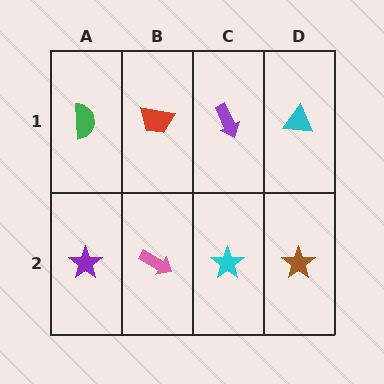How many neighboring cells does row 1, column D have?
2.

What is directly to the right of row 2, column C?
A brown star.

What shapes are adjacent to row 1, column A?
A purple star (row 2, column A), a red trapezoid (row 1, column B).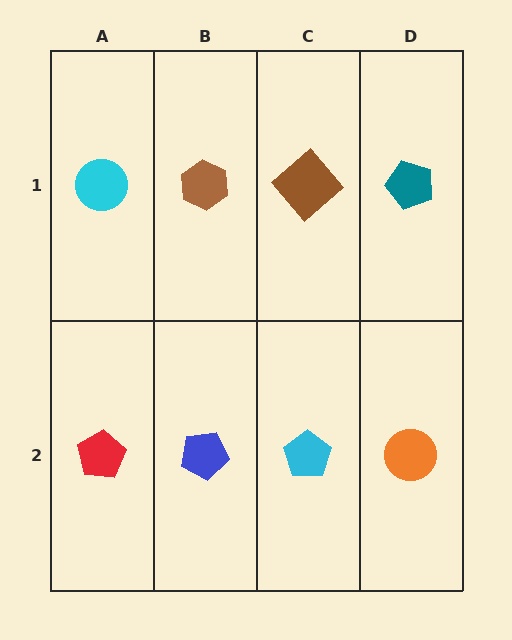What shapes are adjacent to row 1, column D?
An orange circle (row 2, column D), a brown diamond (row 1, column C).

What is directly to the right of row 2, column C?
An orange circle.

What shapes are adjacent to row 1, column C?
A cyan pentagon (row 2, column C), a brown hexagon (row 1, column B), a teal pentagon (row 1, column D).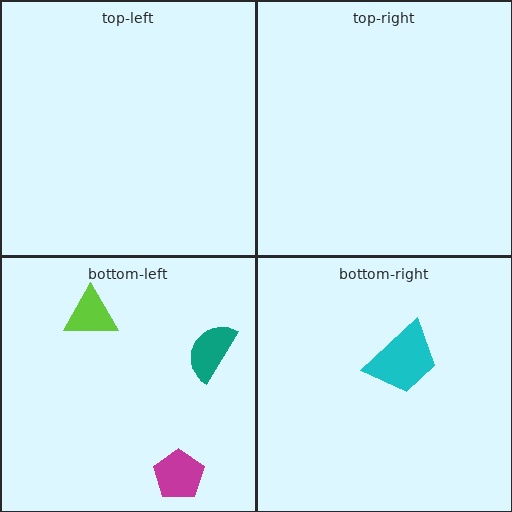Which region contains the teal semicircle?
The bottom-left region.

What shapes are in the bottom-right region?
The cyan trapezoid.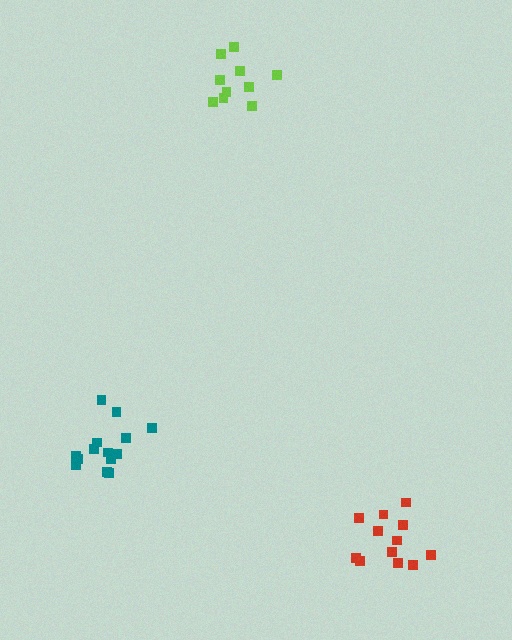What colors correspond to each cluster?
The clusters are colored: teal, red, lime.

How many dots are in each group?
Group 1: 14 dots, Group 2: 12 dots, Group 3: 10 dots (36 total).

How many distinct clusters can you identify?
There are 3 distinct clusters.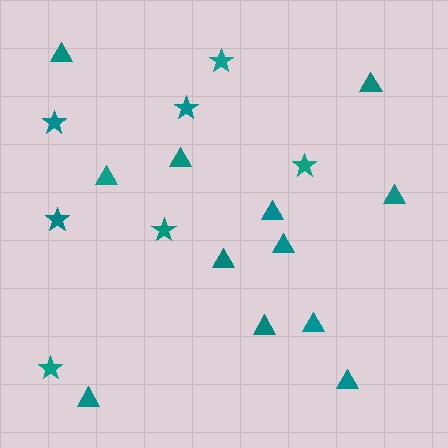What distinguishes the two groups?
There are 2 groups: one group of stars (7) and one group of triangles (12).